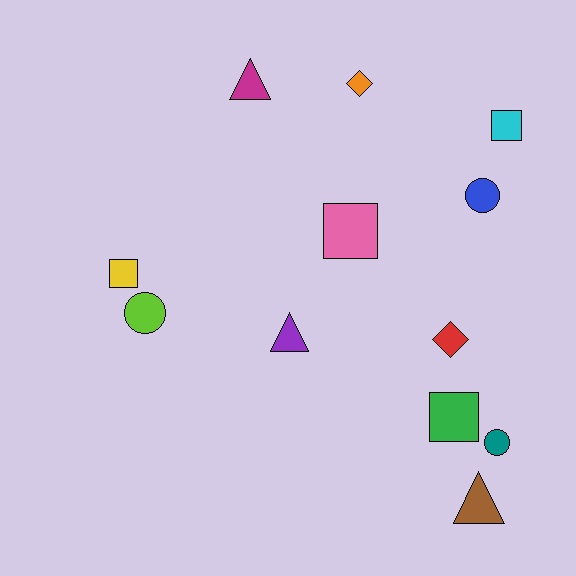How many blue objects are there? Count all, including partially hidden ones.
There is 1 blue object.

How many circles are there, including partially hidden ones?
There are 3 circles.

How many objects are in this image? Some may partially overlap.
There are 12 objects.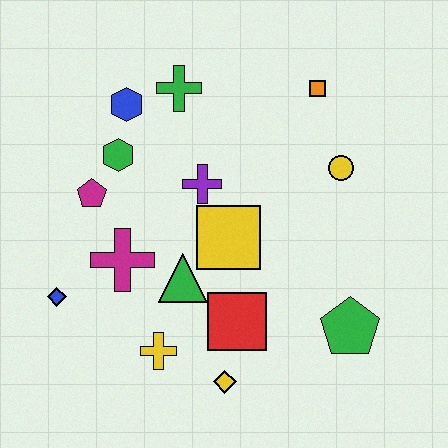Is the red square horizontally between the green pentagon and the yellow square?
Yes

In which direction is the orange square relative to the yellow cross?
The orange square is above the yellow cross.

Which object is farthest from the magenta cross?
The orange square is farthest from the magenta cross.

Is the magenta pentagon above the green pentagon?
Yes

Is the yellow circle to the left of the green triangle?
No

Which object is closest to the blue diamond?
The magenta cross is closest to the blue diamond.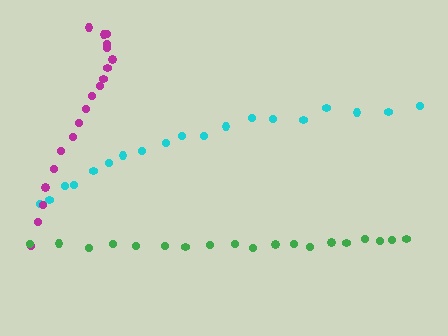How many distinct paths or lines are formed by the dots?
There are 3 distinct paths.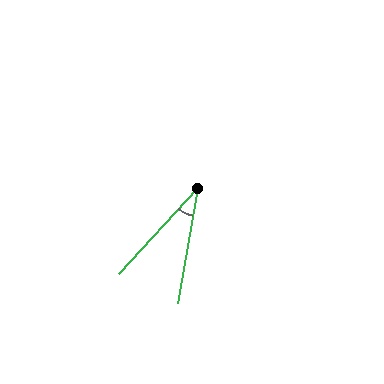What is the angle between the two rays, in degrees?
Approximately 33 degrees.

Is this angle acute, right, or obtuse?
It is acute.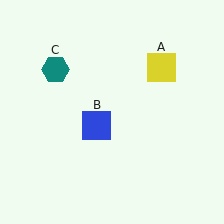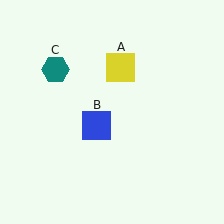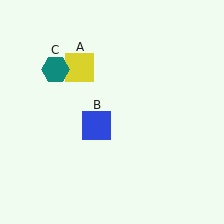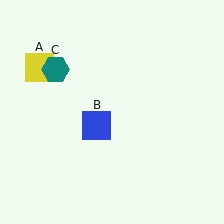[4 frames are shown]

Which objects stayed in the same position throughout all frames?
Blue square (object B) and teal hexagon (object C) remained stationary.